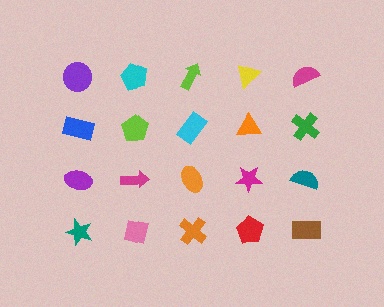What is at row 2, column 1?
A blue rectangle.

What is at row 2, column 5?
A green cross.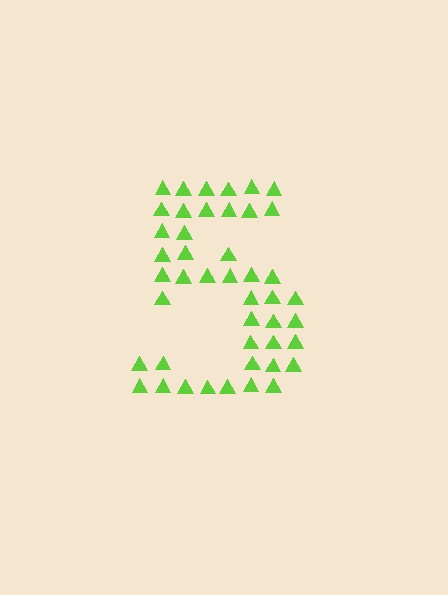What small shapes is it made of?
It is made of small triangles.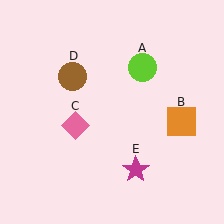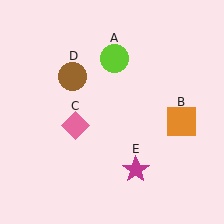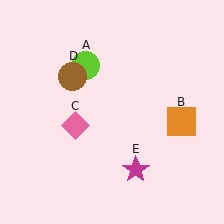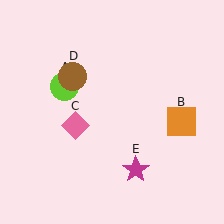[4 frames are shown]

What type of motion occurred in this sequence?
The lime circle (object A) rotated counterclockwise around the center of the scene.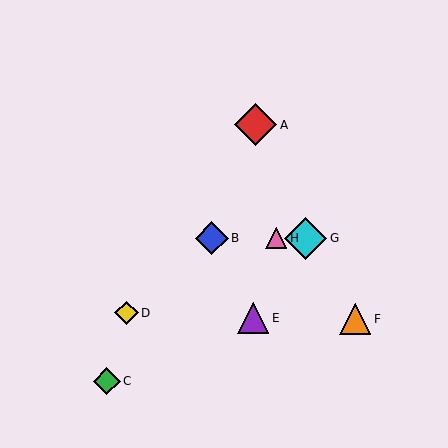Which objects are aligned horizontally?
Objects B, G, H are aligned horizontally.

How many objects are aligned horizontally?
3 objects (B, G, H) are aligned horizontally.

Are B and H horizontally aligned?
Yes, both are at y≈238.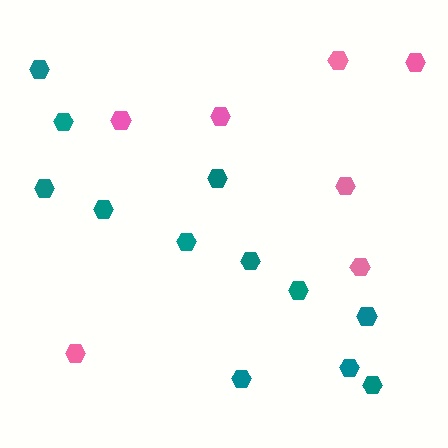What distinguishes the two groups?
There are 2 groups: one group of pink hexagons (7) and one group of teal hexagons (12).